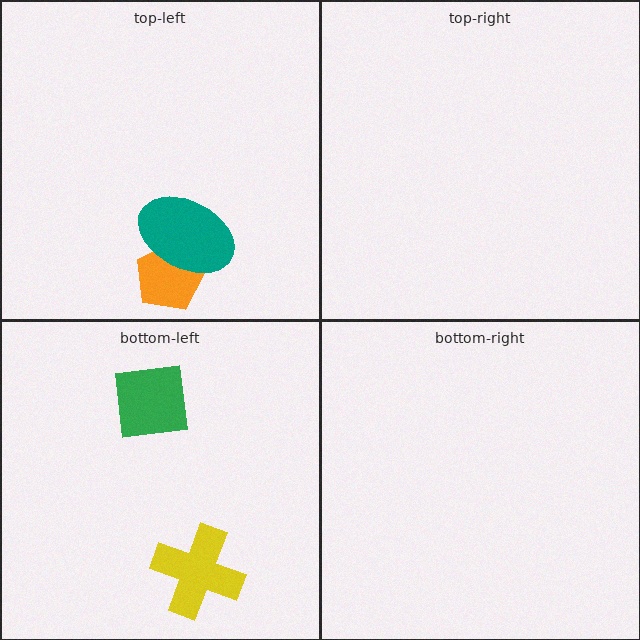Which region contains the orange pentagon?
The top-left region.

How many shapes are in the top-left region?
2.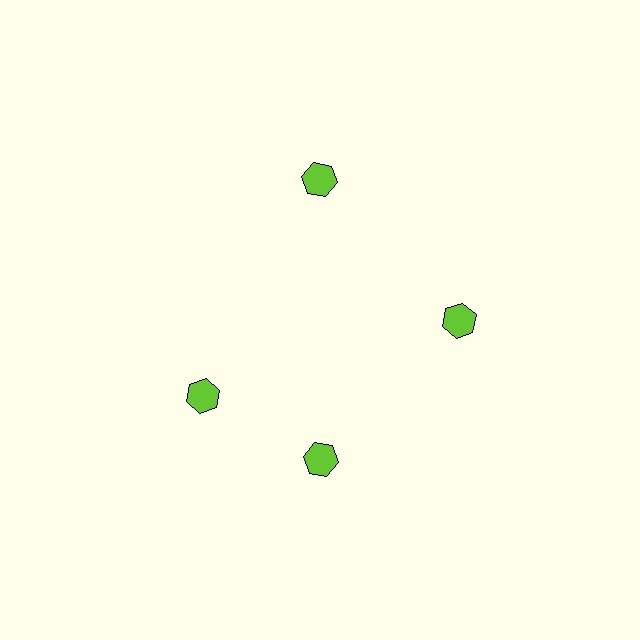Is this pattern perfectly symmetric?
No. The 4 lime hexagons are arranged in a ring, but one element near the 9 o'clock position is rotated out of alignment along the ring, breaking the 4-fold rotational symmetry.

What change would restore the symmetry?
The symmetry would be restored by rotating it back into even spacing with its neighbors so that all 4 hexagons sit at equal angles and equal distance from the center.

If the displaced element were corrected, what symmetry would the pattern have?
It would have 4-fold rotational symmetry — the pattern would map onto itself every 90 degrees.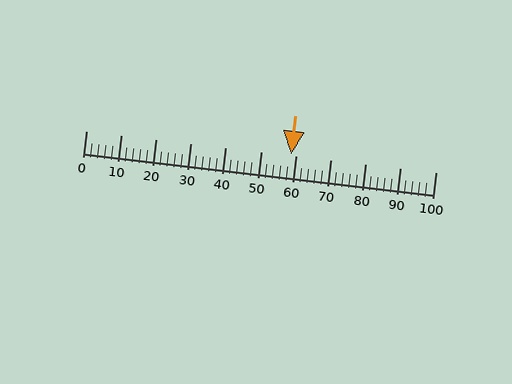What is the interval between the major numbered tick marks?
The major tick marks are spaced 10 units apart.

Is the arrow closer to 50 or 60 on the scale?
The arrow is closer to 60.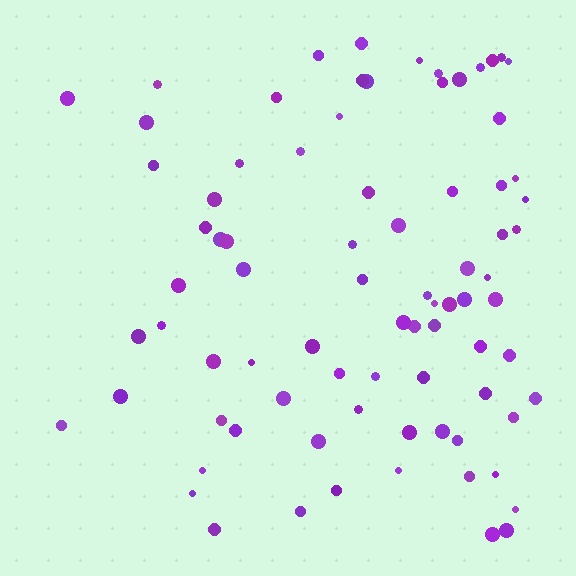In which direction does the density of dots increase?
From left to right, with the right side densest.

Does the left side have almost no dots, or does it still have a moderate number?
Still a moderate number, just noticeably fewer than the right.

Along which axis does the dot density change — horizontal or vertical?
Horizontal.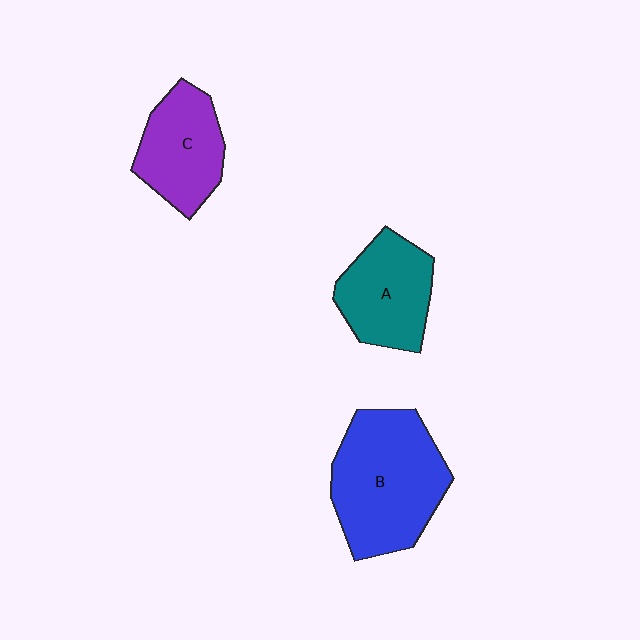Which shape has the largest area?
Shape B (blue).